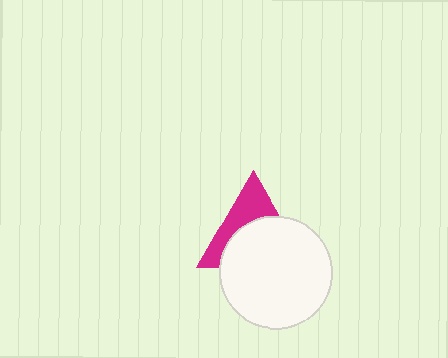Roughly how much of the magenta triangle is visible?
A small part of it is visible (roughly 42%).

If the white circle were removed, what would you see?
You would see the complete magenta triangle.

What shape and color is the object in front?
The object in front is a white circle.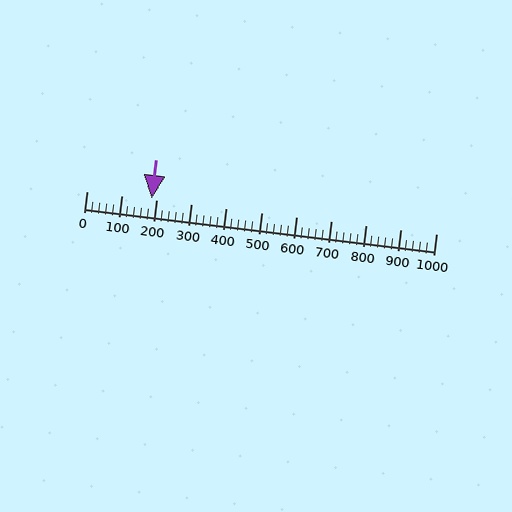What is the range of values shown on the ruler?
The ruler shows values from 0 to 1000.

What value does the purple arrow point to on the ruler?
The purple arrow points to approximately 187.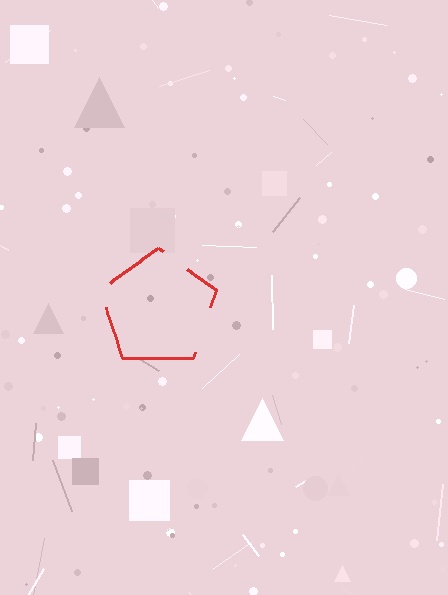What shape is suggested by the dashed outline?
The dashed outline suggests a pentagon.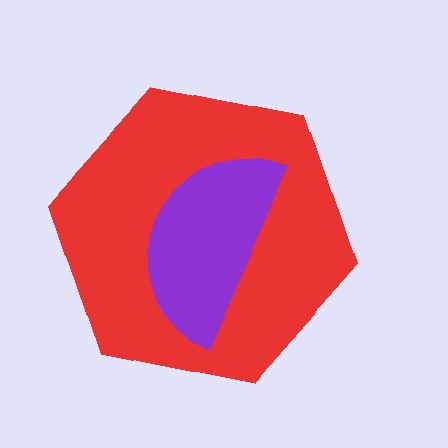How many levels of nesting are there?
2.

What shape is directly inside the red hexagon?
The purple semicircle.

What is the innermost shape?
The purple semicircle.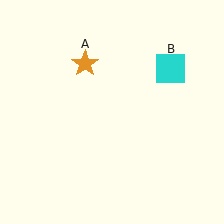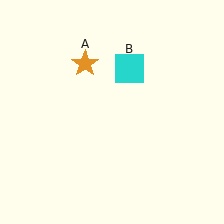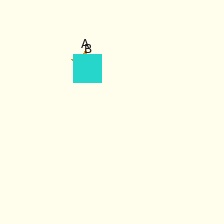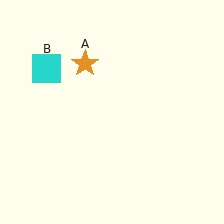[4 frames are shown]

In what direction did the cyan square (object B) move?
The cyan square (object B) moved left.